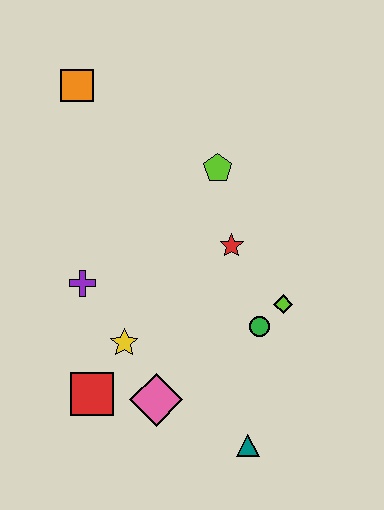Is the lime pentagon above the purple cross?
Yes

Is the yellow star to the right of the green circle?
No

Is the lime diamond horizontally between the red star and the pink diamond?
No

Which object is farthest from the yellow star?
The orange square is farthest from the yellow star.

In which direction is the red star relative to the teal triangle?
The red star is above the teal triangle.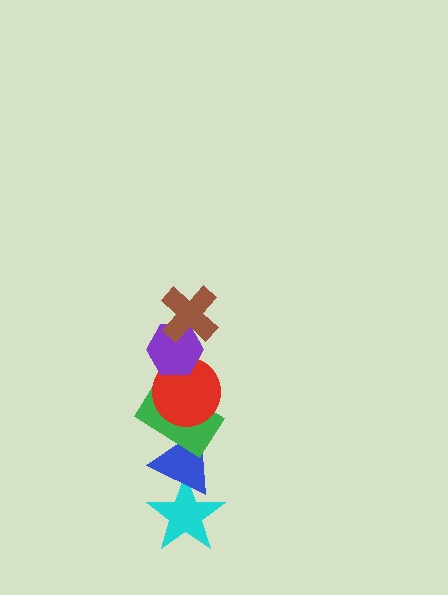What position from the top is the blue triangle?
The blue triangle is 5th from the top.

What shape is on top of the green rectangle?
The red circle is on top of the green rectangle.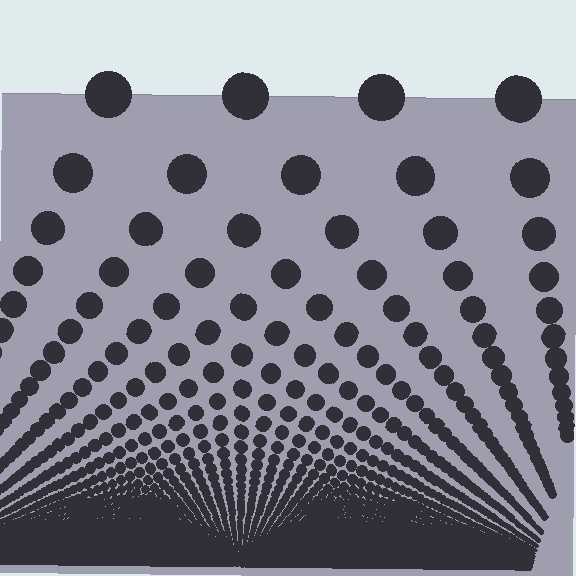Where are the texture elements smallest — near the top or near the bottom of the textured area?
Near the bottom.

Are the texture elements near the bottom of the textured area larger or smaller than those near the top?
Smaller. The gradient is inverted — elements near the bottom are smaller and denser.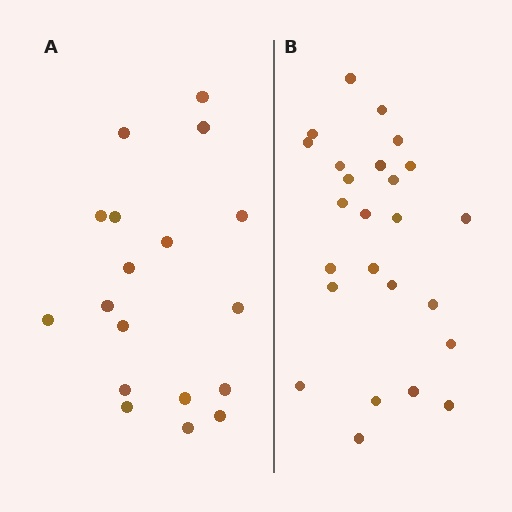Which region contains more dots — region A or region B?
Region B (the right region) has more dots.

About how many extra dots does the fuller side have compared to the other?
Region B has roughly 8 or so more dots than region A.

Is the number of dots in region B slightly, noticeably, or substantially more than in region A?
Region B has noticeably more, but not dramatically so. The ratio is roughly 1.4 to 1.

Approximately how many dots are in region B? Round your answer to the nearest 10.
About 20 dots. (The exact count is 25, which rounds to 20.)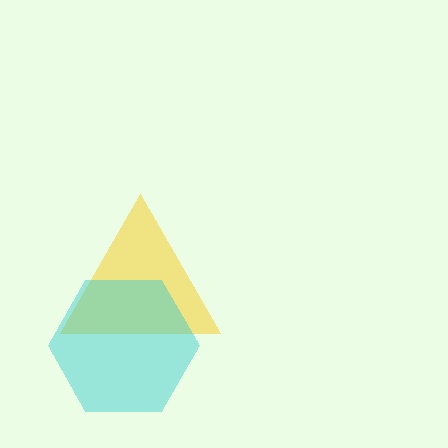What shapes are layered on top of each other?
The layered shapes are: a yellow triangle, a cyan hexagon.